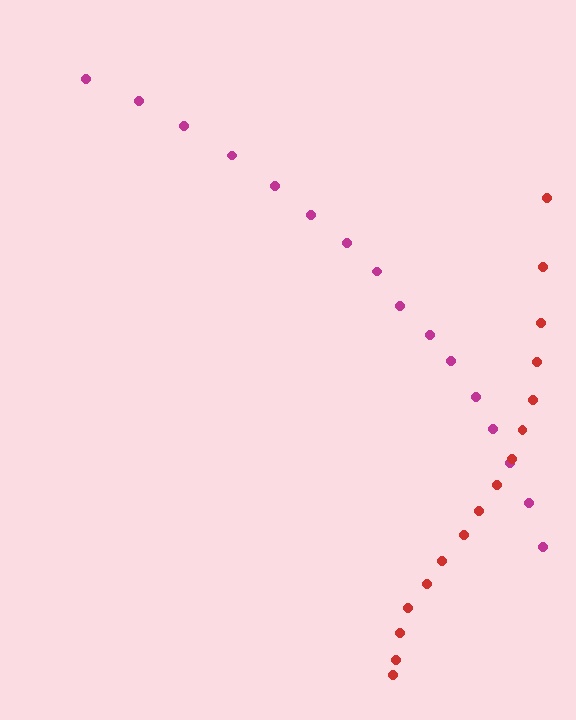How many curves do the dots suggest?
There are 2 distinct paths.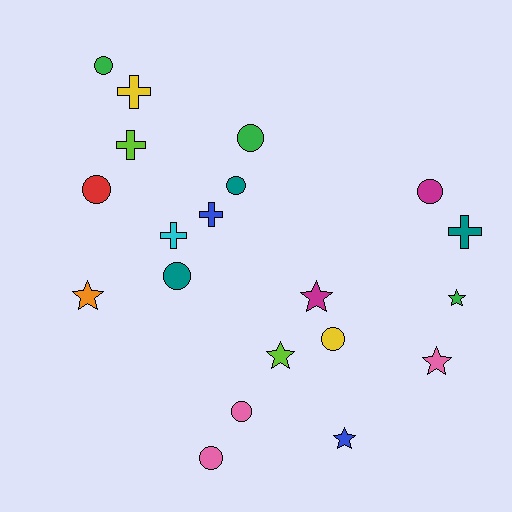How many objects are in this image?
There are 20 objects.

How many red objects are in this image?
There is 1 red object.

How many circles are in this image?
There are 9 circles.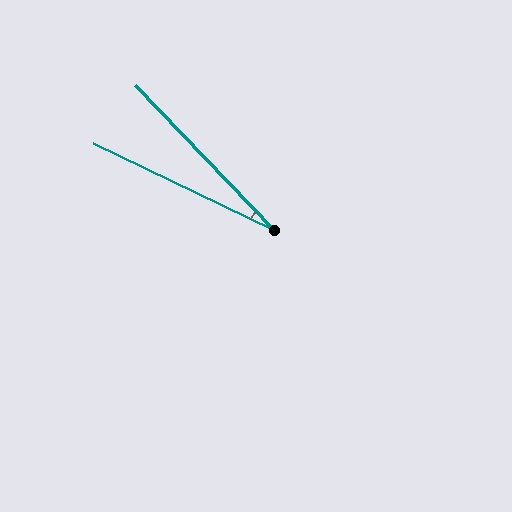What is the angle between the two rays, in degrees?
Approximately 21 degrees.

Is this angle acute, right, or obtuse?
It is acute.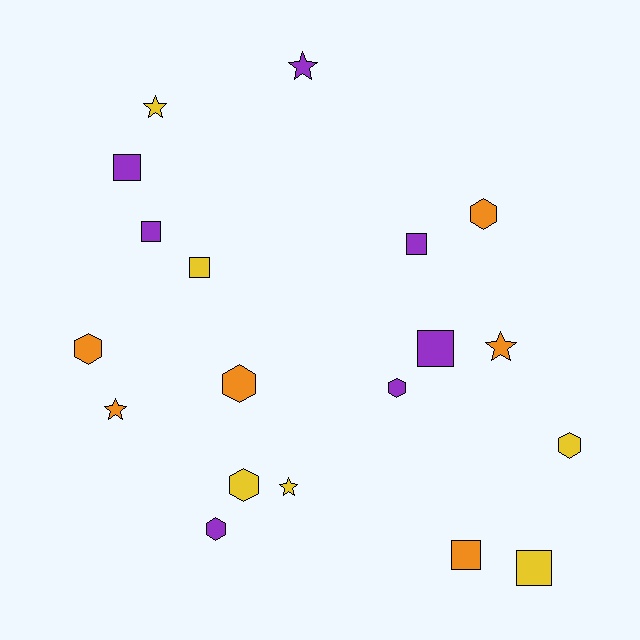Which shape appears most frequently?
Square, with 7 objects.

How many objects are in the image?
There are 19 objects.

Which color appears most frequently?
Purple, with 7 objects.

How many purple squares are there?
There are 4 purple squares.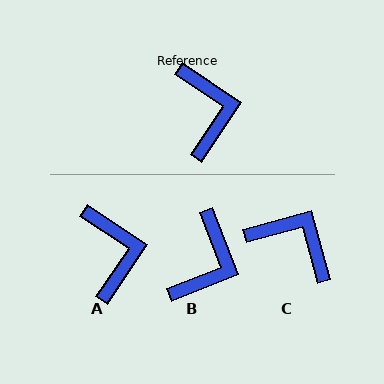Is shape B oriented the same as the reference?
No, it is off by about 35 degrees.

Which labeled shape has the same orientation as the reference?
A.